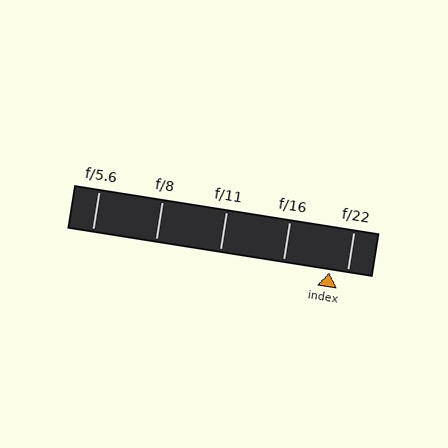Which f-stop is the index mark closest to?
The index mark is closest to f/22.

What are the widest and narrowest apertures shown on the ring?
The widest aperture shown is f/5.6 and the narrowest is f/22.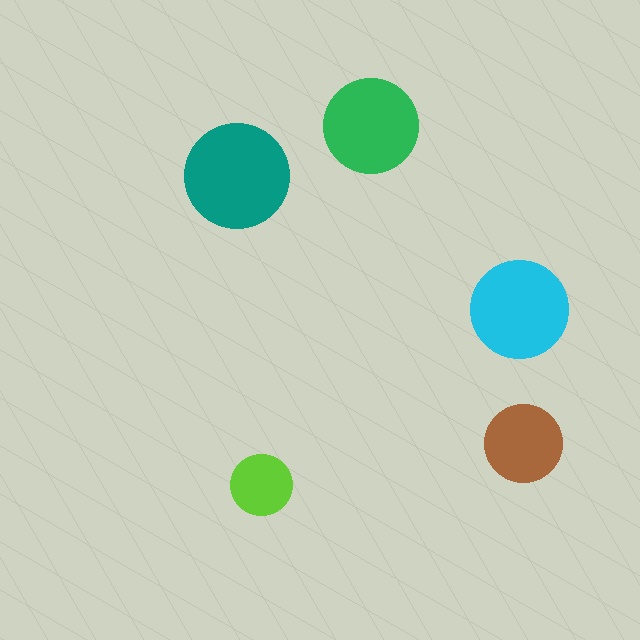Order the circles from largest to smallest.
the teal one, the cyan one, the green one, the brown one, the lime one.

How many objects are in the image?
There are 5 objects in the image.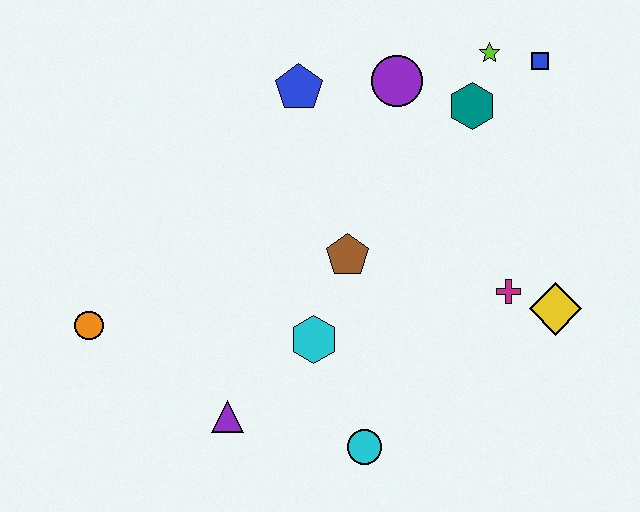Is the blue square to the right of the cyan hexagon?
Yes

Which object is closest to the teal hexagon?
The lime star is closest to the teal hexagon.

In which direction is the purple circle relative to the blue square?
The purple circle is to the left of the blue square.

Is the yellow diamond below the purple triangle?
No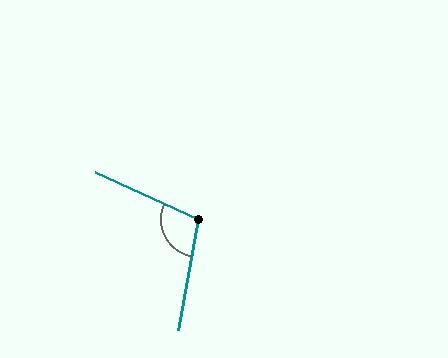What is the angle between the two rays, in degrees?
Approximately 105 degrees.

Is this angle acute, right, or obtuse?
It is obtuse.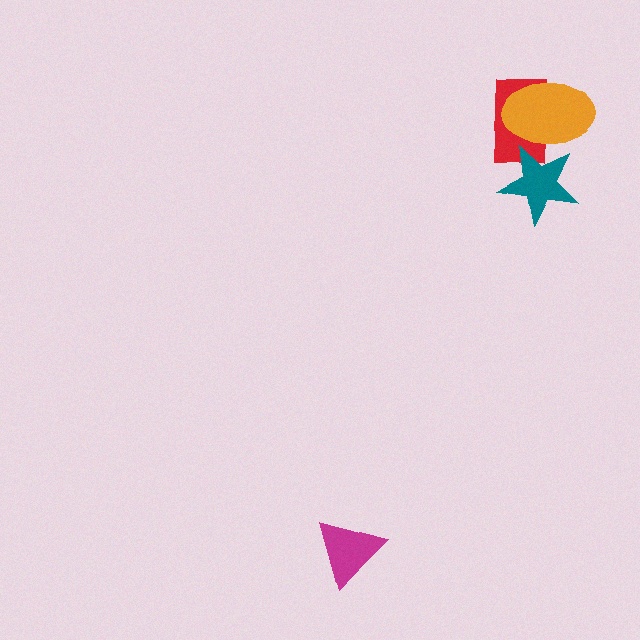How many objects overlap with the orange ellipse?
2 objects overlap with the orange ellipse.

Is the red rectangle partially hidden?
Yes, it is partially covered by another shape.